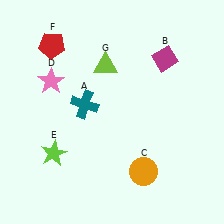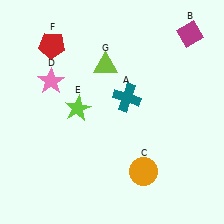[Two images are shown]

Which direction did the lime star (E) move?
The lime star (E) moved up.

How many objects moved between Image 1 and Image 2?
3 objects moved between the two images.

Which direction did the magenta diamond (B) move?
The magenta diamond (B) moved right.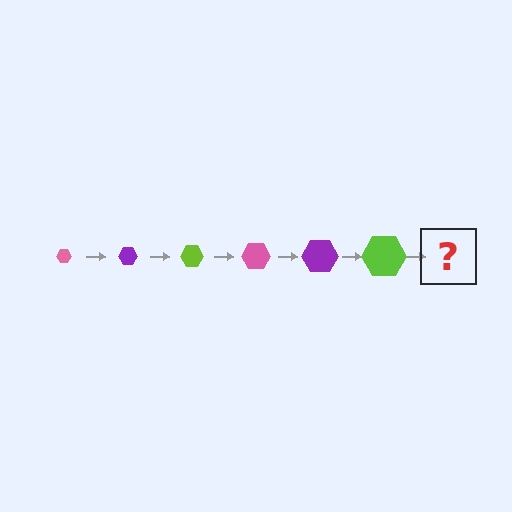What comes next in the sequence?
The next element should be a pink hexagon, larger than the previous one.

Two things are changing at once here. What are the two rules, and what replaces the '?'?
The two rules are that the hexagon grows larger each step and the color cycles through pink, purple, and lime. The '?' should be a pink hexagon, larger than the previous one.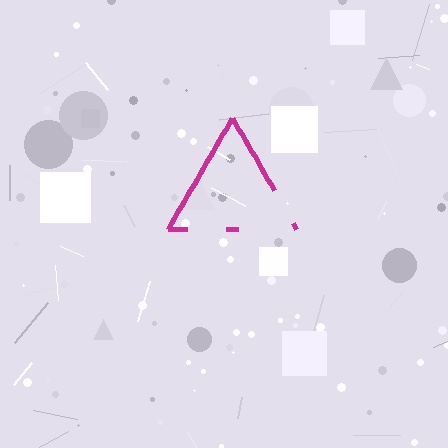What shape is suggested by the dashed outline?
The dashed outline suggests a triangle.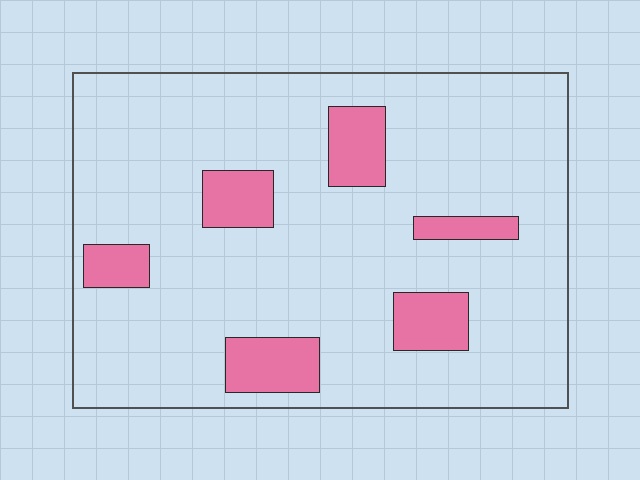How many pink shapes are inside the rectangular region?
6.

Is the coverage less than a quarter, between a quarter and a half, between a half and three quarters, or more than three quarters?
Less than a quarter.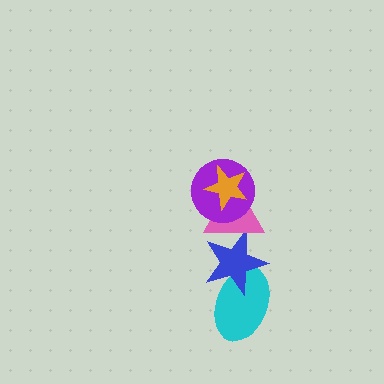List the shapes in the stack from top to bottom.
From top to bottom: the orange star, the purple circle, the pink triangle, the blue star, the cyan ellipse.